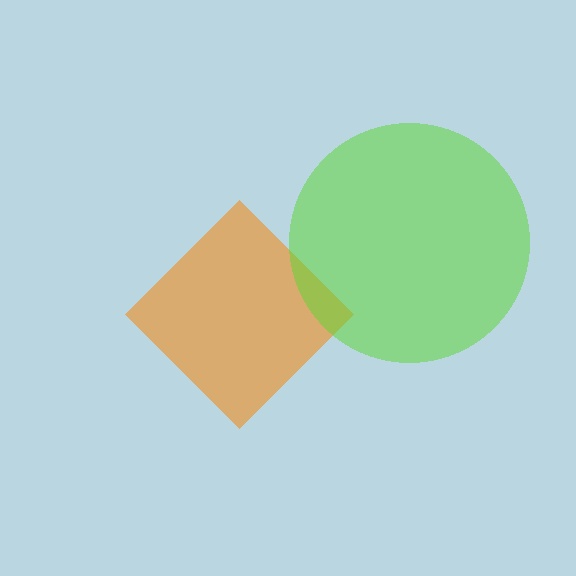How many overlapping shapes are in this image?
There are 2 overlapping shapes in the image.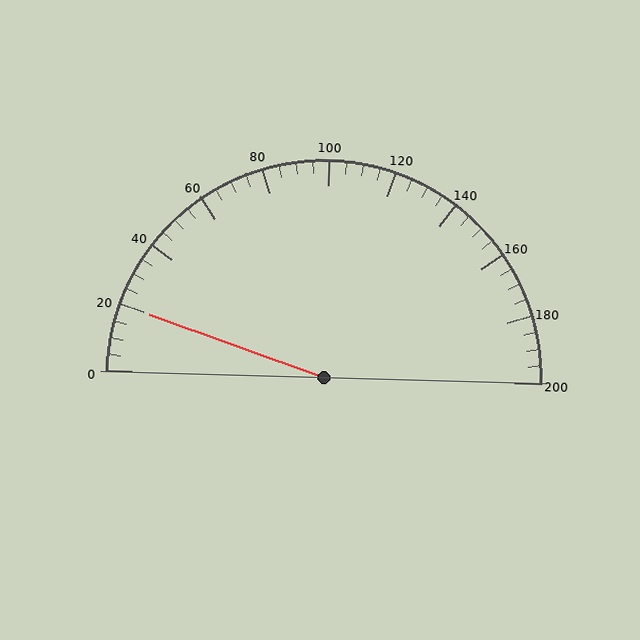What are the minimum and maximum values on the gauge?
The gauge ranges from 0 to 200.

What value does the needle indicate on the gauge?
The needle indicates approximately 20.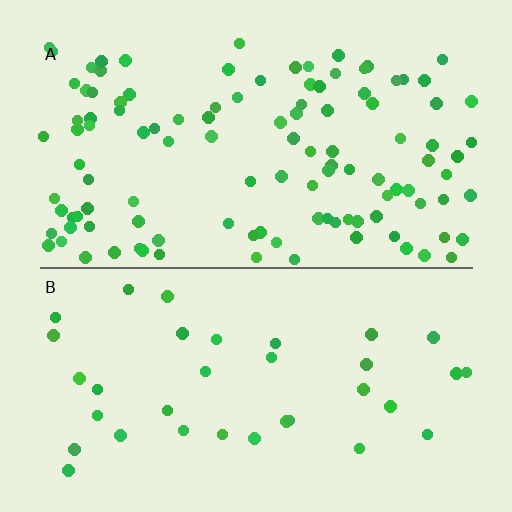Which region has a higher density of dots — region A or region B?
A (the top).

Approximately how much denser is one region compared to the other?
Approximately 3.3× — region A over region B.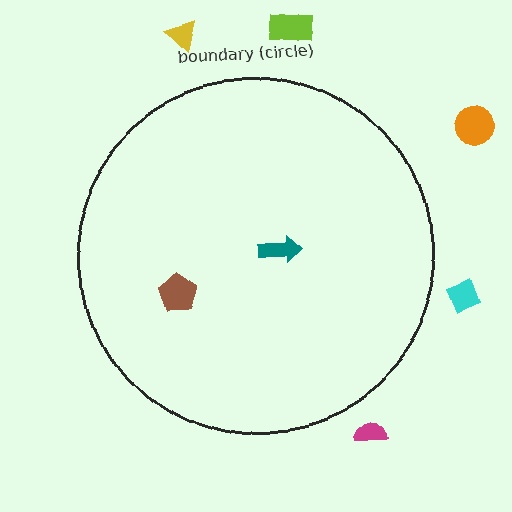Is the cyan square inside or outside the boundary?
Outside.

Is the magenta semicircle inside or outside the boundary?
Outside.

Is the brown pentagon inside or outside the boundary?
Inside.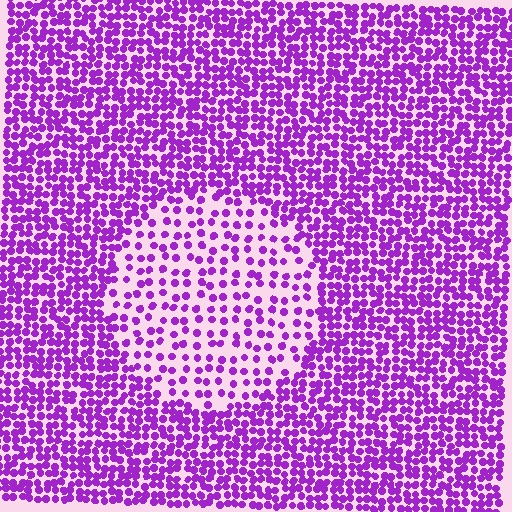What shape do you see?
I see a circle.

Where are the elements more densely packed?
The elements are more densely packed outside the circle boundary.